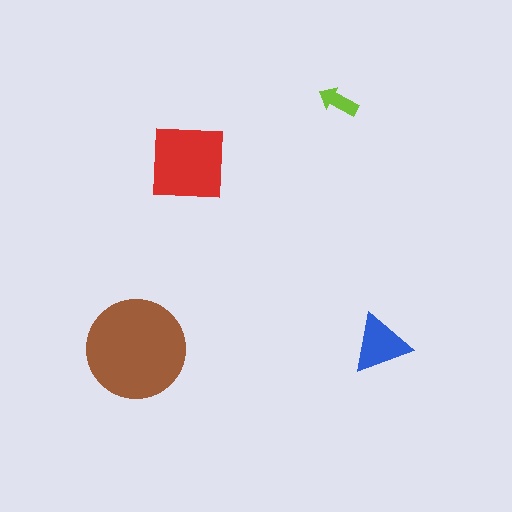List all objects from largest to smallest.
The brown circle, the red square, the blue triangle, the lime arrow.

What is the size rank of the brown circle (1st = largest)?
1st.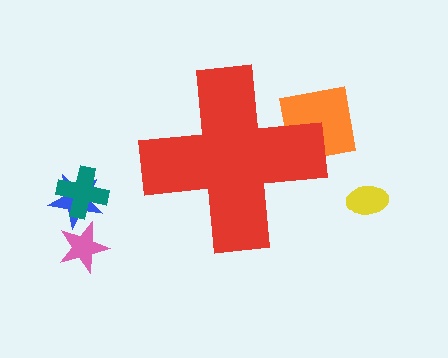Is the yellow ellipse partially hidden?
No, the yellow ellipse is fully visible.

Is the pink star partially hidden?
No, the pink star is fully visible.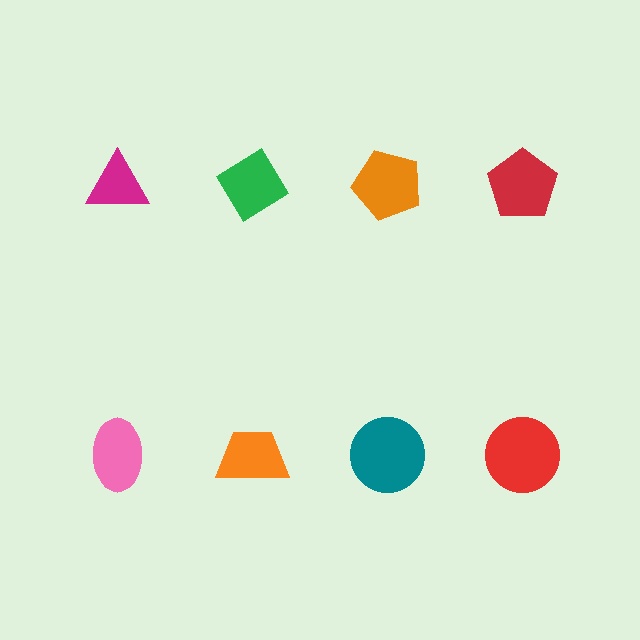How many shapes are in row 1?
4 shapes.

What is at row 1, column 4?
A red pentagon.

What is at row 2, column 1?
A pink ellipse.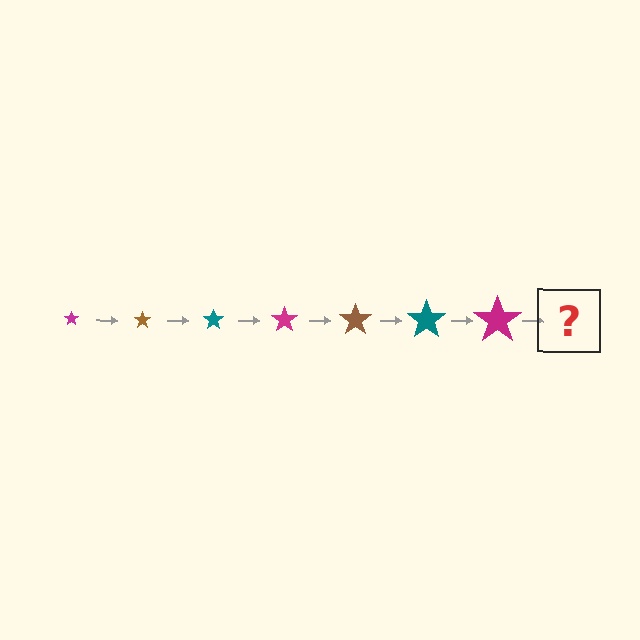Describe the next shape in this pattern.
It should be a brown star, larger than the previous one.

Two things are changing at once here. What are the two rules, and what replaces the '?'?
The two rules are that the star grows larger each step and the color cycles through magenta, brown, and teal. The '?' should be a brown star, larger than the previous one.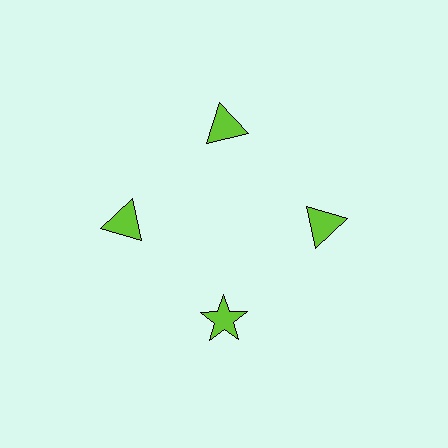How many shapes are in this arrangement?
There are 4 shapes arranged in a ring pattern.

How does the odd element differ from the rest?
It has a different shape: star instead of triangle.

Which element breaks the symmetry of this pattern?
The lime star at roughly the 6 o'clock position breaks the symmetry. All other shapes are lime triangles.